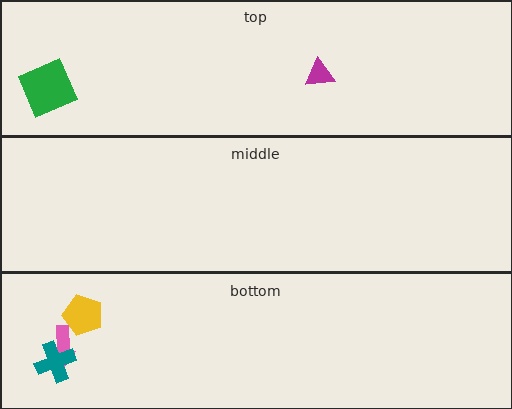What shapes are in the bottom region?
The pink arrow, the yellow pentagon, the teal cross.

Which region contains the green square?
The top region.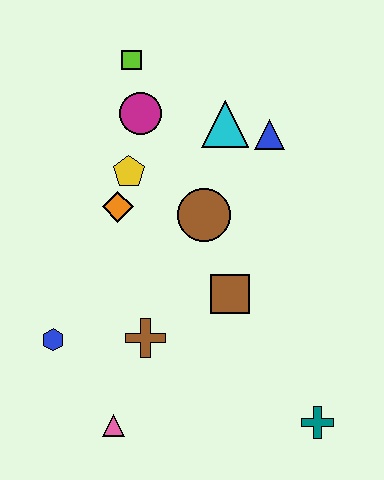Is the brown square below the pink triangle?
No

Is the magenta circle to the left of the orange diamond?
No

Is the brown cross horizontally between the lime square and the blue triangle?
Yes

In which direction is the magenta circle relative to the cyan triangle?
The magenta circle is to the left of the cyan triangle.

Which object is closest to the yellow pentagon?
The orange diamond is closest to the yellow pentagon.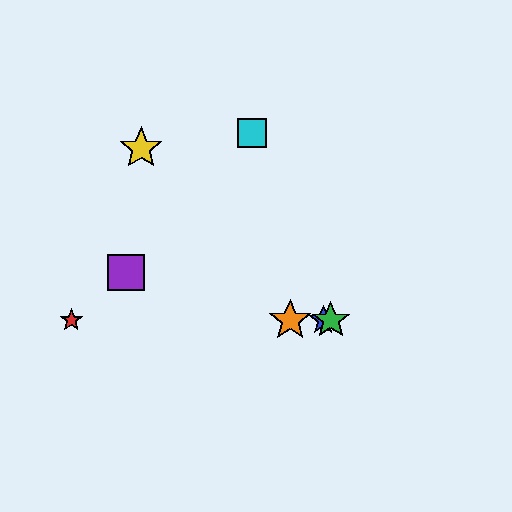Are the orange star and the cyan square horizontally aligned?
No, the orange star is at y≈320 and the cyan square is at y≈133.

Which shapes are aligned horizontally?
The red star, the blue star, the green star, the orange star are aligned horizontally.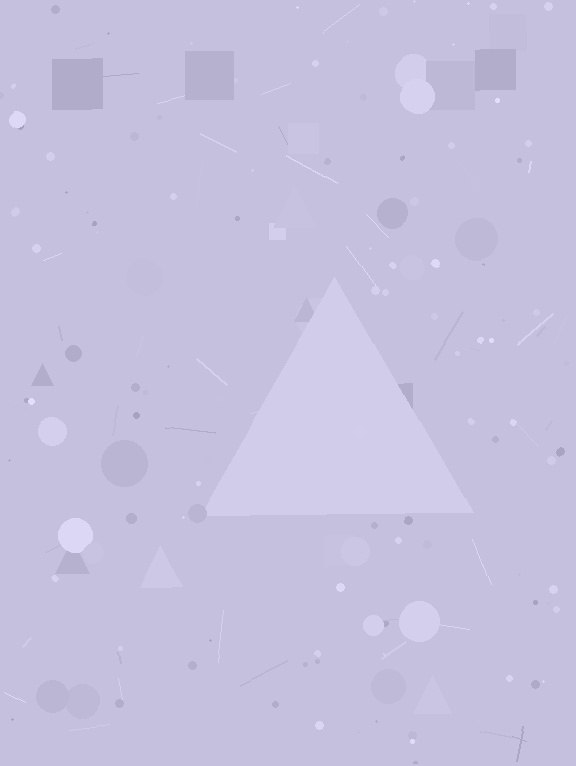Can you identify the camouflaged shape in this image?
The camouflaged shape is a triangle.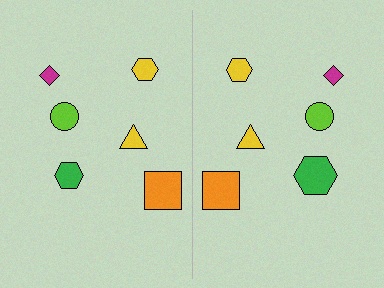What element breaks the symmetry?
The green hexagon on the right side has a different size than its mirror counterpart.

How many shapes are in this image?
There are 12 shapes in this image.